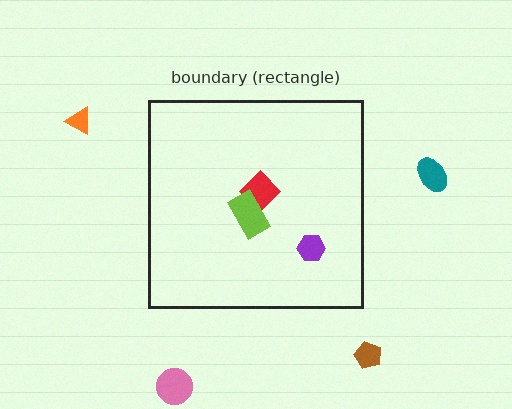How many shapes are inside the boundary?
3 inside, 4 outside.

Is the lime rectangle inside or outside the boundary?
Inside.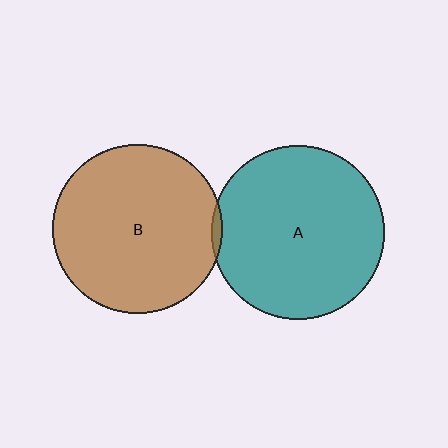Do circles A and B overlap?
Yes.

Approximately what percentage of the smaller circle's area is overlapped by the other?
Approximately 5%.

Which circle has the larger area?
Circle A (teal).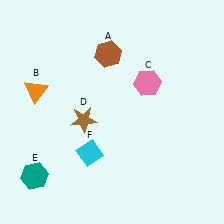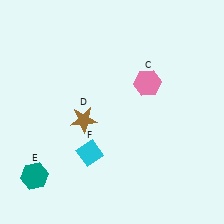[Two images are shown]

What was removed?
The orange triangle (B), the brown hexagon (A) were removed in Image 2.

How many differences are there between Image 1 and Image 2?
There are 2 differences between the two images.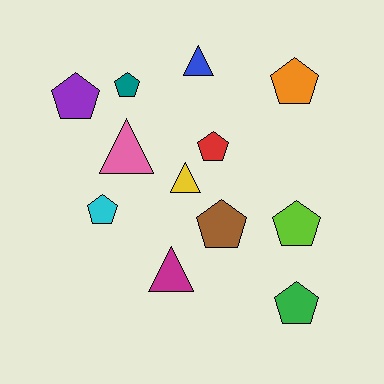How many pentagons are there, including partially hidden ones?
There are 8 pentagons.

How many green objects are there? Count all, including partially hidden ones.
There is 1 green object.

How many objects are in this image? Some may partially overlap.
There are 12 objects.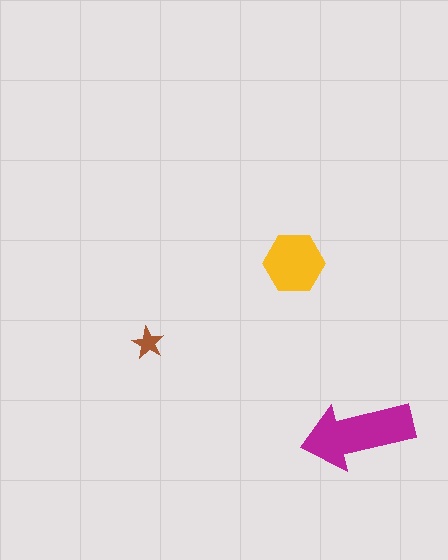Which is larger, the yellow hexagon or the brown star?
The yellow hexagon.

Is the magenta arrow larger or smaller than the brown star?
Larger.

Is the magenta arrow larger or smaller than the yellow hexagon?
Larger.